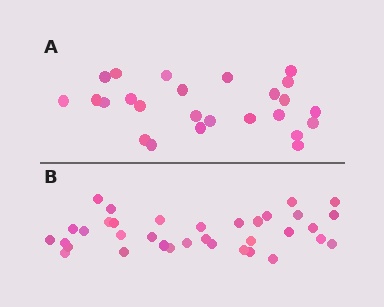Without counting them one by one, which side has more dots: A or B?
Region B (the bottom region) has more dots.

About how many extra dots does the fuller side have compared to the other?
Region B has roughly 10 or so more dots than region A.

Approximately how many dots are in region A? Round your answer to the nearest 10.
About 20 dots. (The exact count is 25, which rounds to 20.)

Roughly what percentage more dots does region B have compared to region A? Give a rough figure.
About 40% more.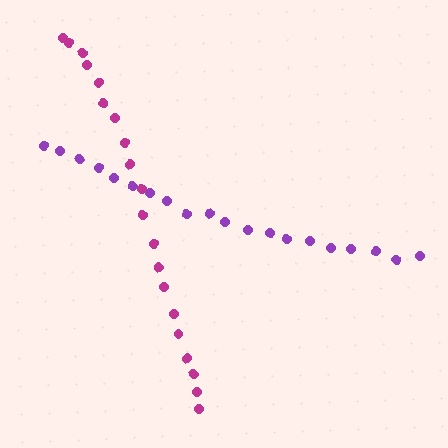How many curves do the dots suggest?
There are 2 distinct paths.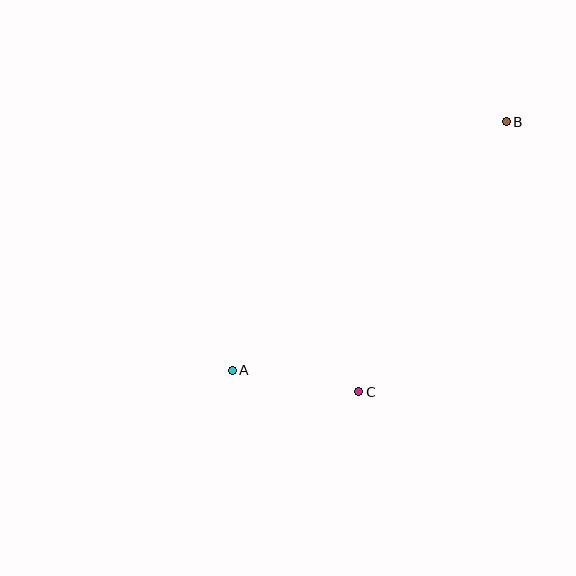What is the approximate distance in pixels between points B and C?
The distance between B and C is approximately 308 pixels.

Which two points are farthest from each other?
Points A and B are farthest from each other.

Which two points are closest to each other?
Points A and C are closest to each other.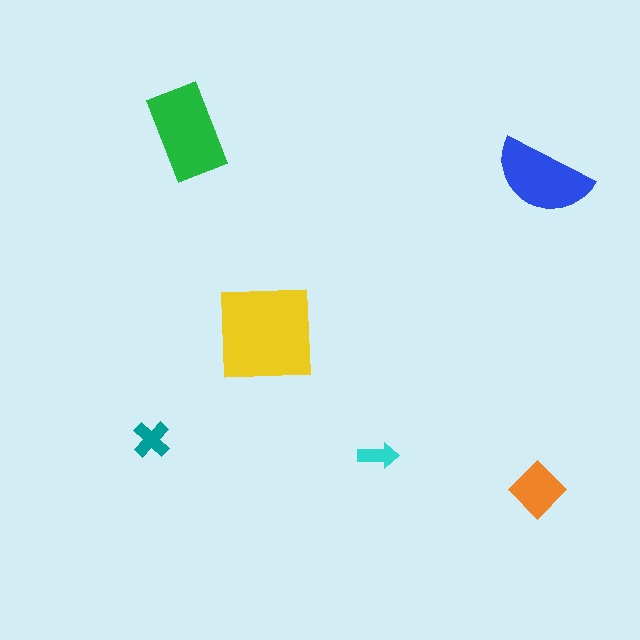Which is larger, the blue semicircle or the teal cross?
The blue semicircle.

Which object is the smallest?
The cyan arrow.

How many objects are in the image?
There are 6 objects in the image.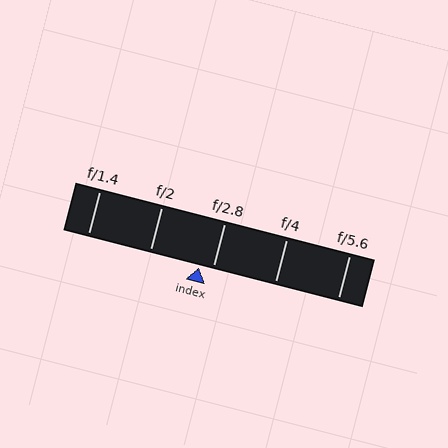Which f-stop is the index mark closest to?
The index mark is closest to f/2.8.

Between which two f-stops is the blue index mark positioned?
The index mark is between f/2 and f/2.8.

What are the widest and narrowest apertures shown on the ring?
The widest aperture shown is f/1.4 and the narrowest is f/5.6.